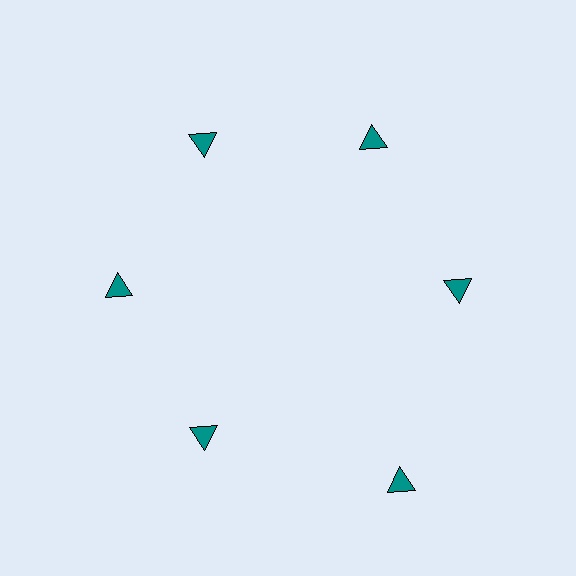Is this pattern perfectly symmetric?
No. The 6 teal triangles are arranged in a ring, but one element near the 5 o'clock position is pushed outward from the center, breaking the 6-fold rotational symmetry.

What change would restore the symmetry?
The symmetry would be restored by moving it inward, back onto the ring so that all 6 triangles sit at equal angles and equal distance from the center.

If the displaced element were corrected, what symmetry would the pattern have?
It would have 6-fold rotational symmetry — the pattern would map onto itself every 60 degrees.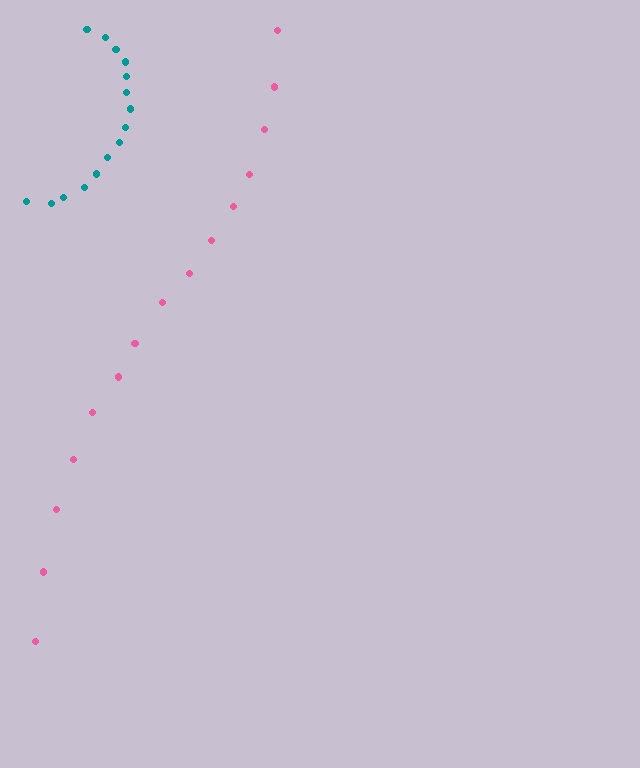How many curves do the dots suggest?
There are 2 distinct paths.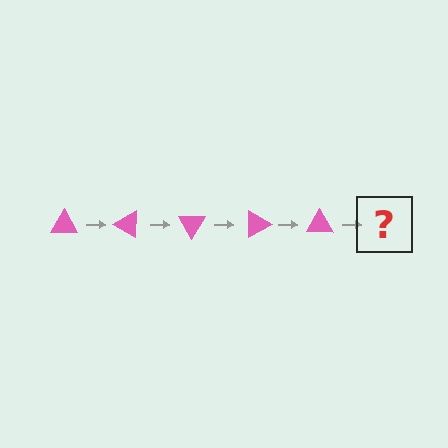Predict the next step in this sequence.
The next step is a pink triangle rotated 150 degrees.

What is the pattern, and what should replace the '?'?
The pattern is that the triangle rotates 30 degrees each step. The '?' should be a pink triangle rotated 150 degrees.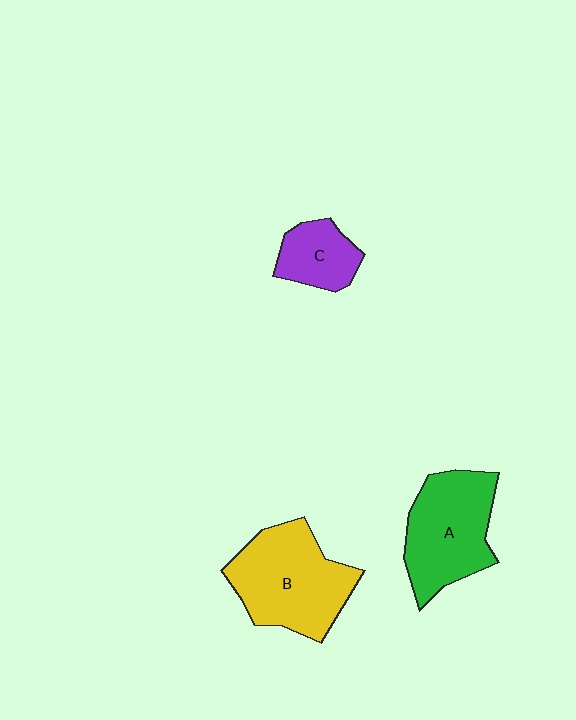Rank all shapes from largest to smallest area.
From largest to smallest: B (yellow), A (green), C (purple).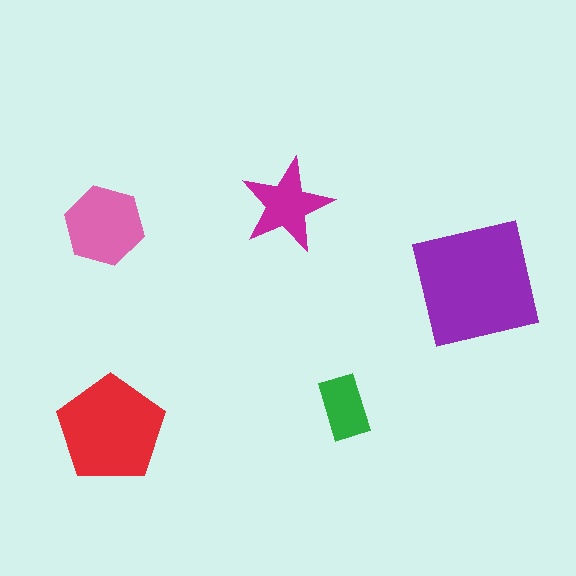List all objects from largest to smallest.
The purple square, the red pentagon, the pink hexagon, the magenta star, the green rectangle.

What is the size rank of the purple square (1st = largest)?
1st.